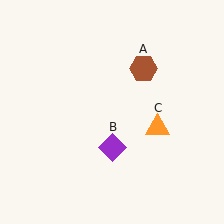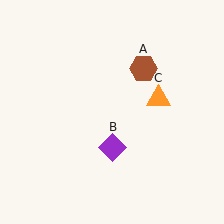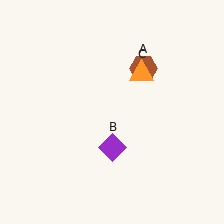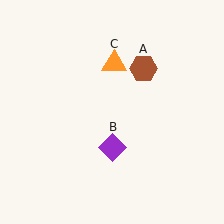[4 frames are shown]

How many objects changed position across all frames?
1 object changed position: orange triangle (object C).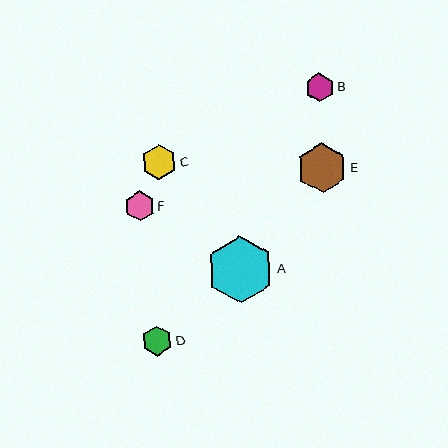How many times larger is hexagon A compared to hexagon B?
Hexagon A is approximately 2.3 times the size of hexagon B.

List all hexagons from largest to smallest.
From largest to smallest: A, E, C, F, D, B.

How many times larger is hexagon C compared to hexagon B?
Hexagon C is approximately 1.2 times the size of hexagon B.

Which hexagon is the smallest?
Hexagon B is the smallest with a size of approximately 29 pixels.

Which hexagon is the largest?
Hexagon A is the largest with a size of approximately 67 pixels.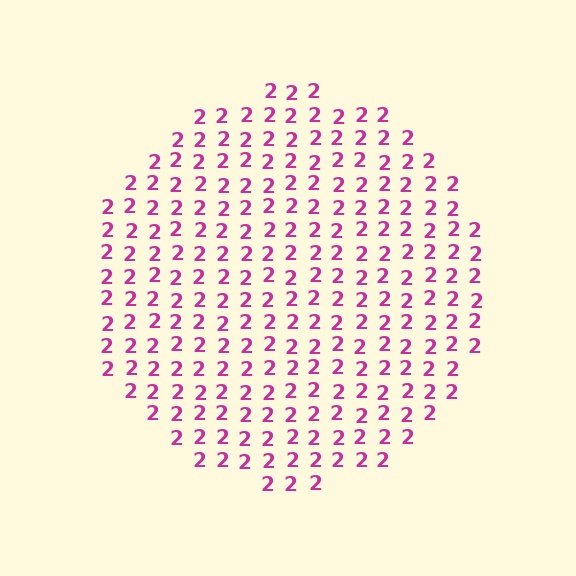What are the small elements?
The small elements are digit 2's.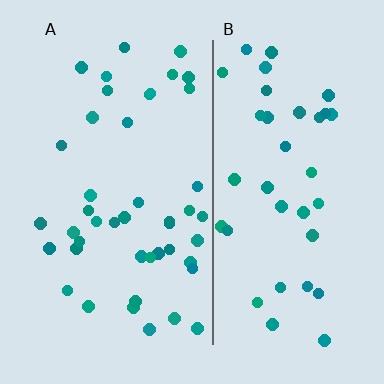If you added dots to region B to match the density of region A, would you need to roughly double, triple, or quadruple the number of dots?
Approximately double.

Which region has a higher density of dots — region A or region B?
A (the left).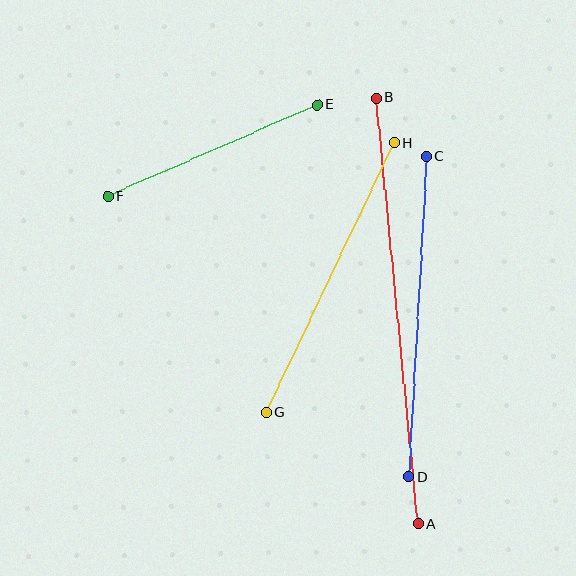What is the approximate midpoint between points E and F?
The midpoint is at approximately (213, 150) pixels.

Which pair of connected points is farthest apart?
Points A and B are farthest apart.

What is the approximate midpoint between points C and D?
The midpoint is at approximately (417, 316) pixels.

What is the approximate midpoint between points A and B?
The midpoint is at approximately (397, 311) pixels.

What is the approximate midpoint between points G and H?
The midpoint is at approximately (330, 278) pixels.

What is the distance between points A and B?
The distance is approximately 428 pixels.